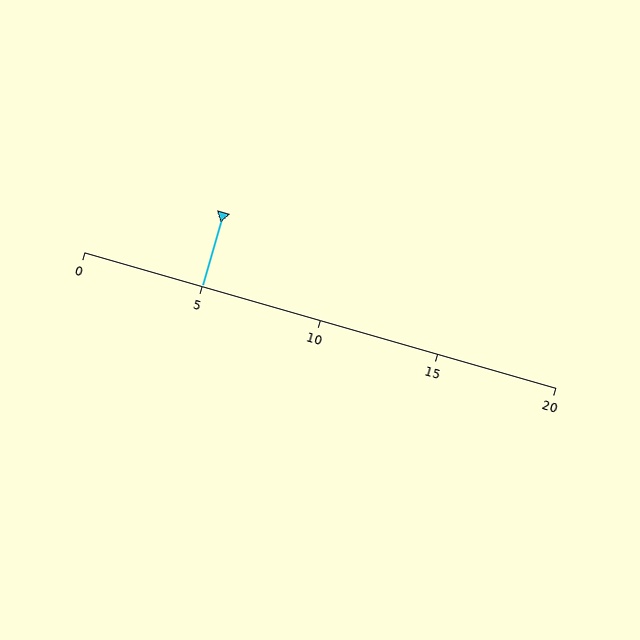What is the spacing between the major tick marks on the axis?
The major ticks are spaced 5 apart.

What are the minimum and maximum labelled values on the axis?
The axis runs from 0 to 20.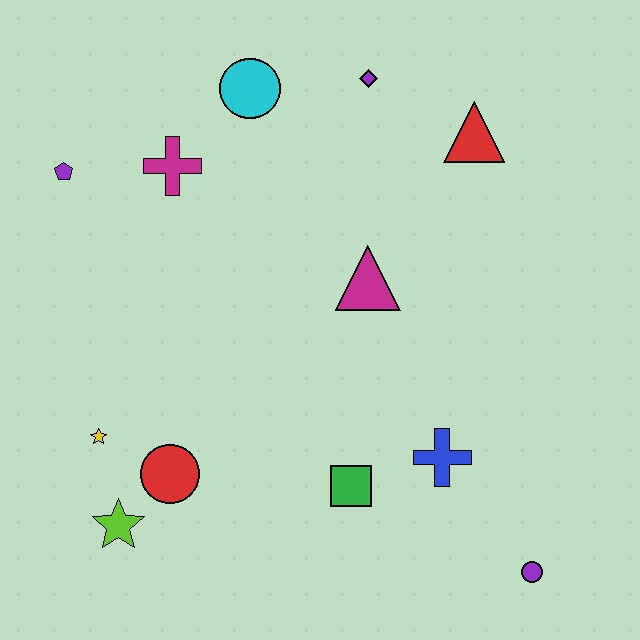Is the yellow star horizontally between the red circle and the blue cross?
No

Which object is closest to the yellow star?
The red circle is closest to the yellow star.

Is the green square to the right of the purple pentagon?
Yes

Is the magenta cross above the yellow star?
Yes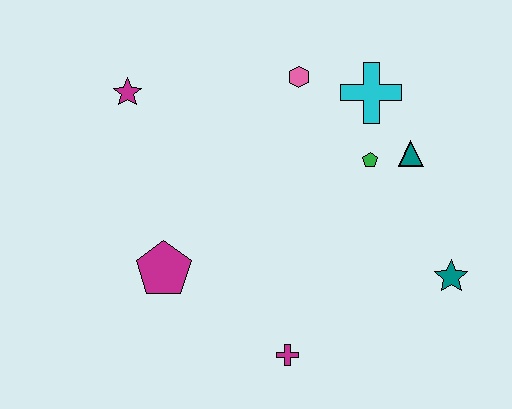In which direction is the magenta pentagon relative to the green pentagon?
The magenta pentagon is to the left of the green pentagon.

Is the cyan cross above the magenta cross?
Yes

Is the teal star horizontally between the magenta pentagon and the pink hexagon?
No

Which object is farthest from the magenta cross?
The magenta star is farthest from the magenta cross.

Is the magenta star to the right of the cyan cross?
No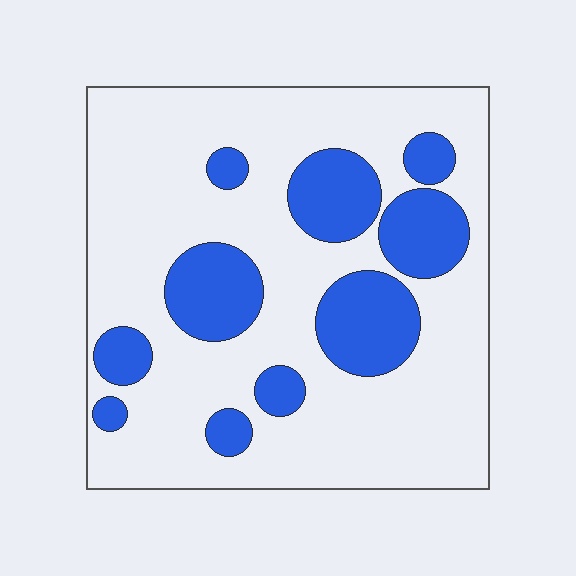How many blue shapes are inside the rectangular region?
10.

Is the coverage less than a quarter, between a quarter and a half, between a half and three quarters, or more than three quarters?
Between a quarter and a half.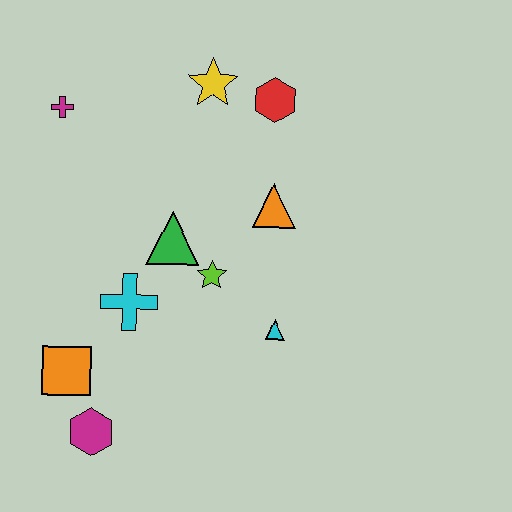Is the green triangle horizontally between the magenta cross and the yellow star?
Yes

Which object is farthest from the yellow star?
The magenta hexagon is farthest from the yellow star.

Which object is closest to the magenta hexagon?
The orange square is closest to the magenta hexagon.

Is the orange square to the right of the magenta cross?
Yes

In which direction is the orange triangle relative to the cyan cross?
The orange triangle is to the right of the cyan cross.